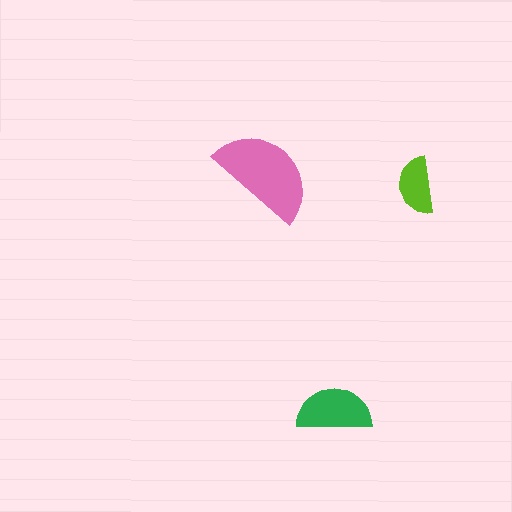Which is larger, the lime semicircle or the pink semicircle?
The pink one.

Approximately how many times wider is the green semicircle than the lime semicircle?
About 1.5 times wider.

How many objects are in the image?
There are 3 objects in the image.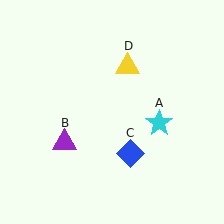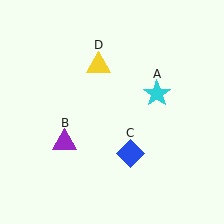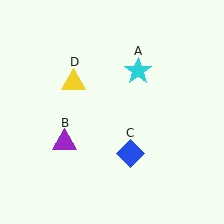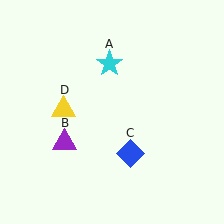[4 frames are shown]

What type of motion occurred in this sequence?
The cyan star (object A), yellow triangle (object D) rotated counterclockwise around the center of the scene.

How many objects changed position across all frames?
2 objects changed position: cyan star (object A), yellow triangle (object D).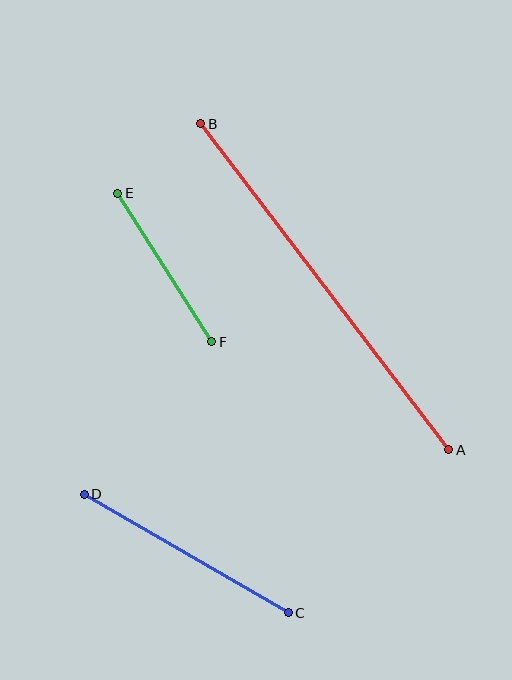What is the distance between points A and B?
The distance is approximately 410 pixels.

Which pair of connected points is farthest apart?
Points A and B are farthest apart.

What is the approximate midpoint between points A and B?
The midpoint is at approximately (325, 287) pixels.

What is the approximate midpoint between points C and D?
The midpoint is at approximately (186, 553) pixels.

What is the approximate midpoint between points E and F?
The midpoint is at approximately (165, 267) pixels.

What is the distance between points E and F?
The distance is approximately 176 pixels.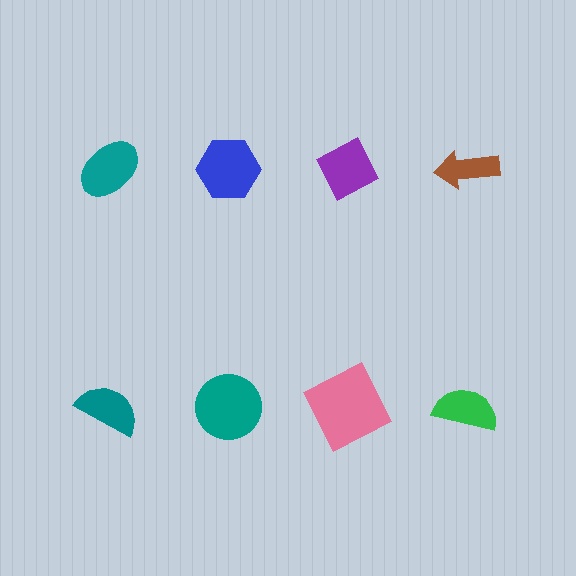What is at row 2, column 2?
A teal circle.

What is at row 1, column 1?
A teal ellipse.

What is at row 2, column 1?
A teal semicircle.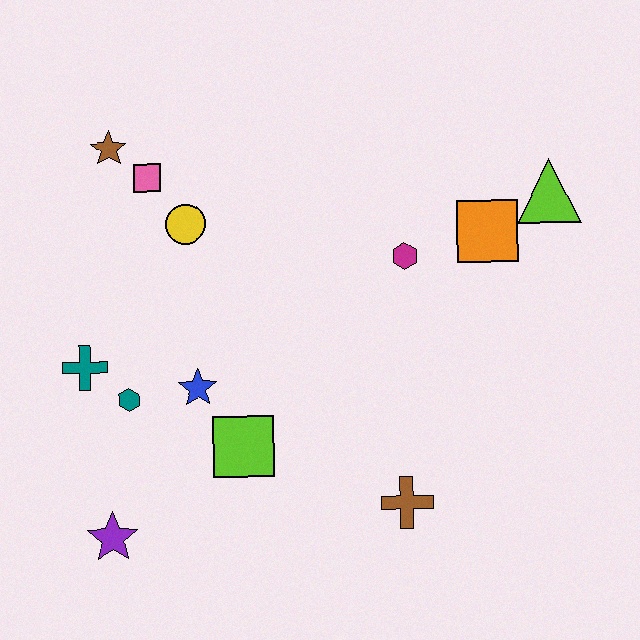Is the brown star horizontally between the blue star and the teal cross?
Yes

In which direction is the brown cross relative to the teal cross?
The brown cross is to the right of the teal cross.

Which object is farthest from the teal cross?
The lime triangle is farthest from the teal cross.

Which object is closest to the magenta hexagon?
The orange square is closest to the magenta hexagon.